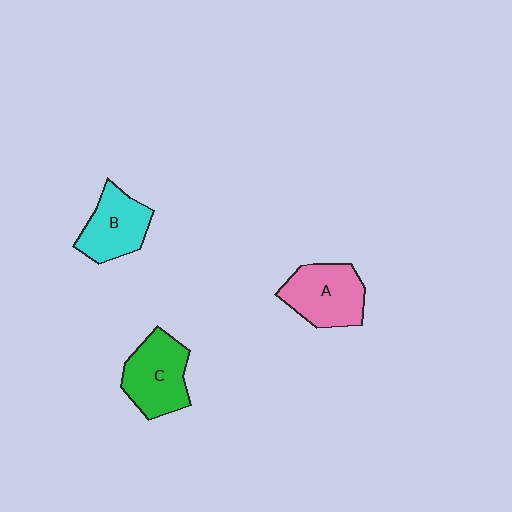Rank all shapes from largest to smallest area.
From largest to smallest: C (green), A (pink), B (cyan).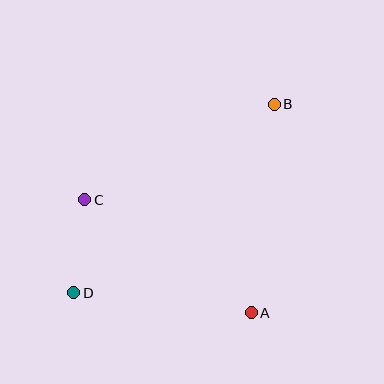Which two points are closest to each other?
Points C and D are closest to each other.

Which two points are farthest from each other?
Points B and D are farthest from each other.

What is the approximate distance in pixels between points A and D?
The distance between A and D is approximately 179 pixels.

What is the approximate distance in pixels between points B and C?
The distance between B and C is approximately 212 pixels.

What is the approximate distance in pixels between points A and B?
The distance between A and B is approximately 209 pixels.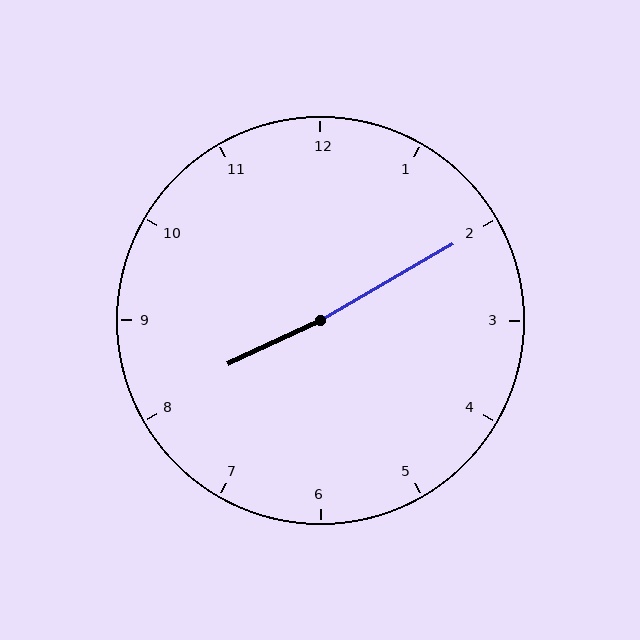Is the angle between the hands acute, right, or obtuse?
It is obtuse.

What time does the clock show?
8:10.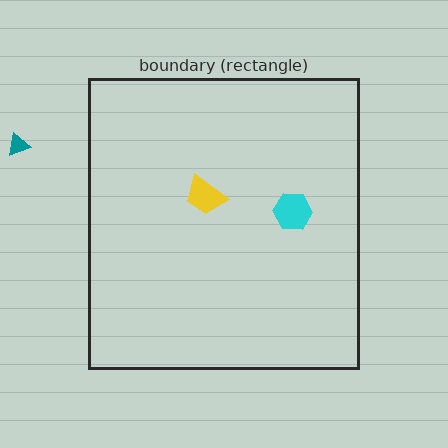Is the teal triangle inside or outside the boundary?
Outside.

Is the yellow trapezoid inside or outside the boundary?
Inside.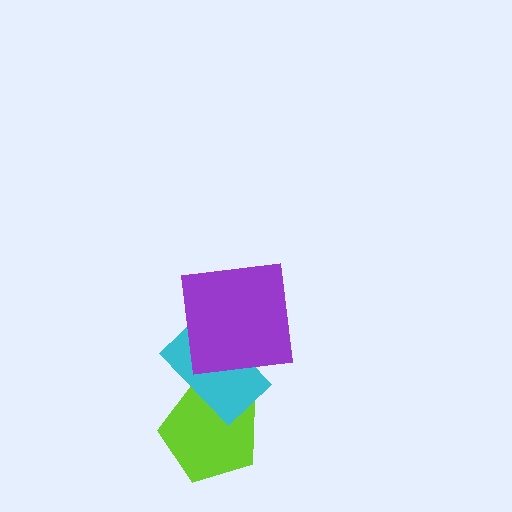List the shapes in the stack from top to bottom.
From top to bottom: the purple square, the cyan rectangle, the lime pentagon.